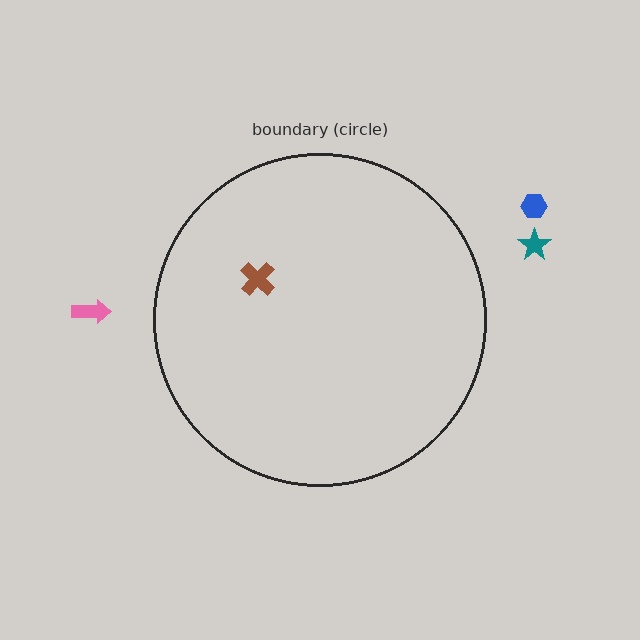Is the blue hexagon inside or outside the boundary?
Outside.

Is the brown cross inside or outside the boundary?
Inside.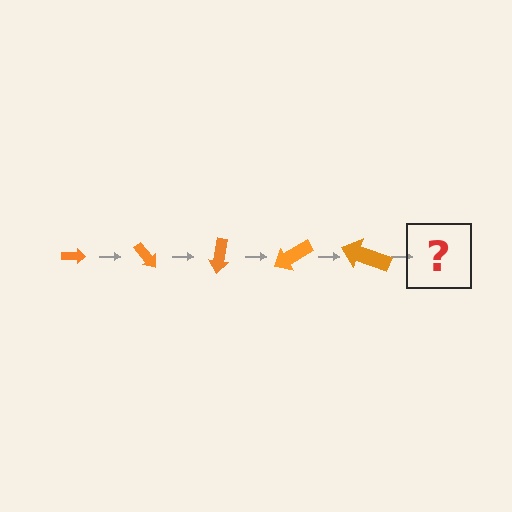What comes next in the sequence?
The next element should be an arrow, larger than the previous one and rotated 250 degrees from the start.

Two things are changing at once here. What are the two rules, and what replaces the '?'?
The two rules are that the arrow grows larger each step and it rotates 50 degrees each step. The '?' should be an arrow, larger than the previous one and rotated 250 degrees from the start.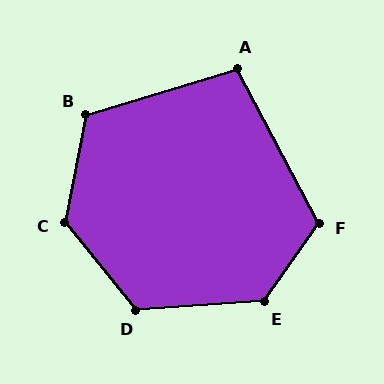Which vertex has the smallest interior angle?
A, at approximately 101 degrees.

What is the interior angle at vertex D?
Approximately 125 degrees (obtuse).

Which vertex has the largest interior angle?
C, at approximately 130 degrees.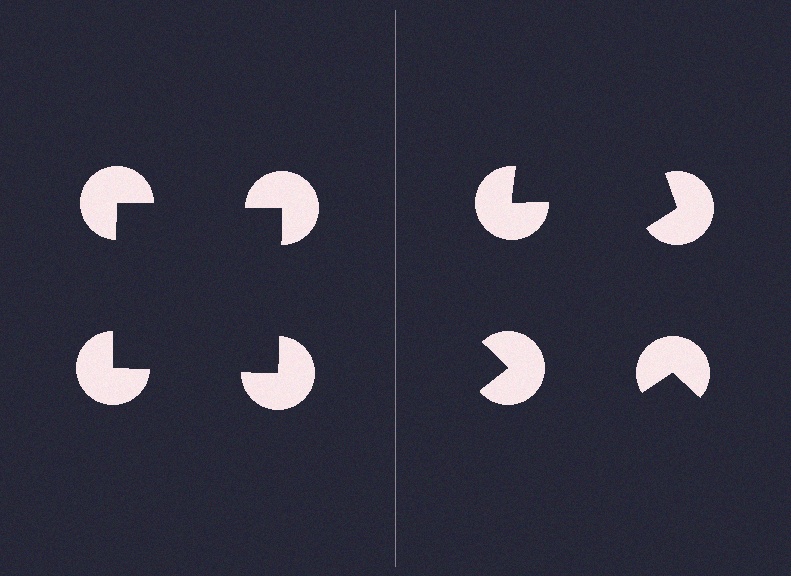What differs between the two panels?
The pac-man discs are positioned identically on both sides; only the wedge orientations differ. On the left they align to a square; on the right they are misaligned.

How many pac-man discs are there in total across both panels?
8 — 4 on each side.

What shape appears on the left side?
An illusory square.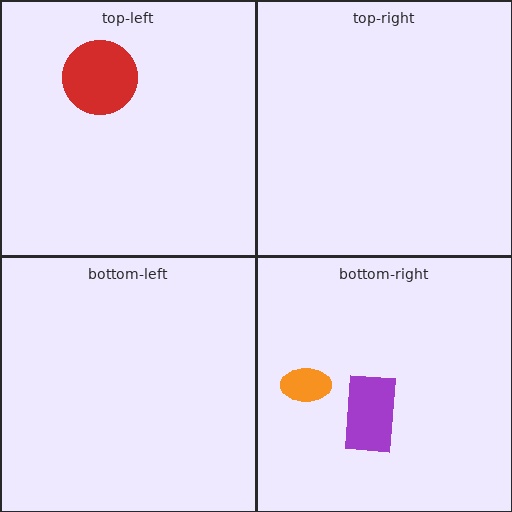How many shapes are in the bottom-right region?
2.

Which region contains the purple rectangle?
The bottom-right region.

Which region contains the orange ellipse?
The bottom-right region.